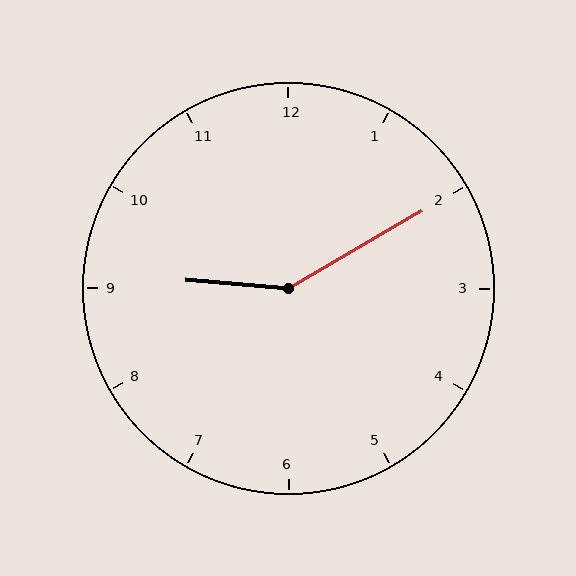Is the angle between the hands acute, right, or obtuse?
It is obtuse.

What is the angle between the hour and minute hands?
Approximately 145 degrees.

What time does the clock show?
9:10.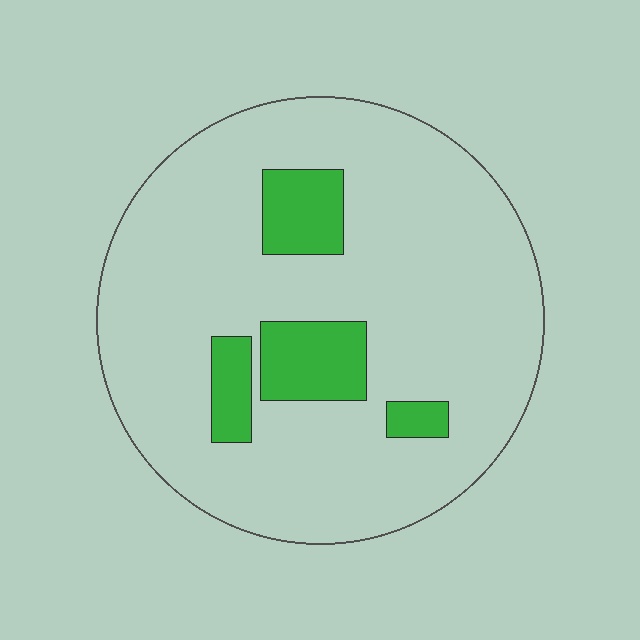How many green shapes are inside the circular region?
4.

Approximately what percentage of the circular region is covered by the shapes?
Approximately 15%.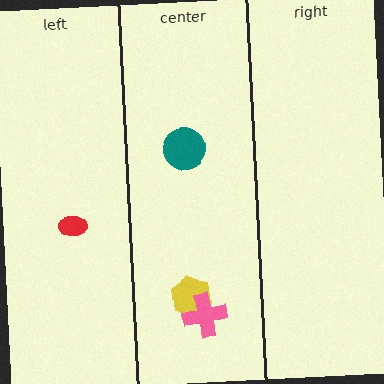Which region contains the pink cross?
The center region.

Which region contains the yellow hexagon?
The center region.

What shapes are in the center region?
The yellow hexagon, the teal circle, the pink cross.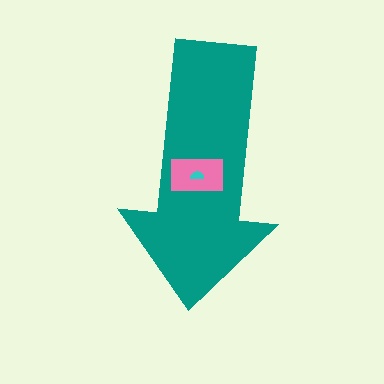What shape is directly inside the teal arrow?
The pink rectangle.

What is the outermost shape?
The teal arrow.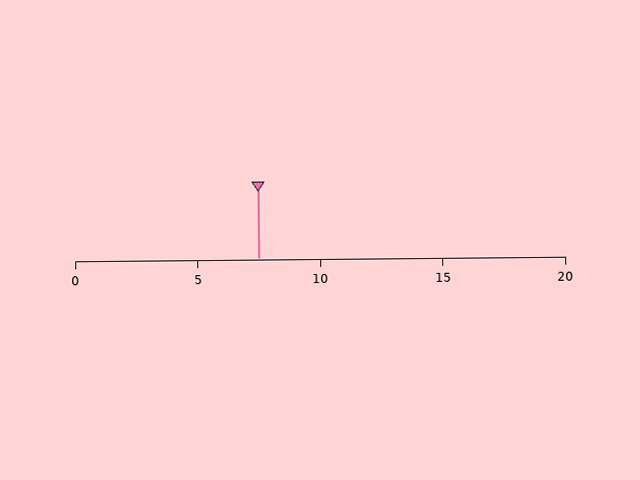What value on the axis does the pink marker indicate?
The marker indicates approximately 7.5.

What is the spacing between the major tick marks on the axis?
The major ticks are spaced 5 apart.